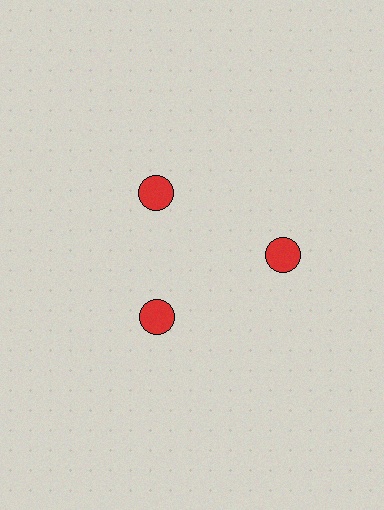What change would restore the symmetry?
The symmetry would be restored by moving it inward, back onto the ring so that all 3 circles sit at equal angles and equal distance from the center.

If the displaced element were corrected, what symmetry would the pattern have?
It would have 3-fold rotational symmetry — the pattern would map onto itself every 120 degrees.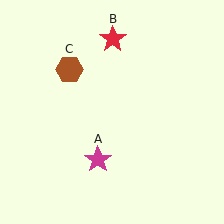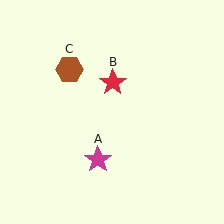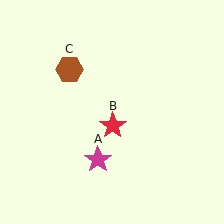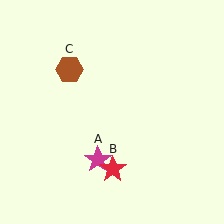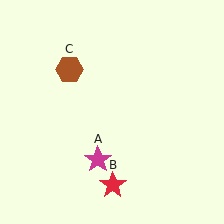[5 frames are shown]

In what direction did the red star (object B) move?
The red star (object B) moved down.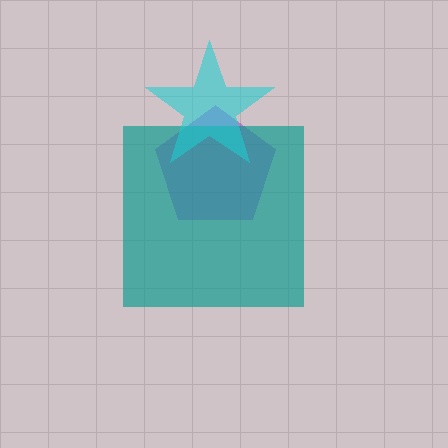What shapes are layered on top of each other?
The layered shapes are: a purple pentagon, a teal square, a cyan star.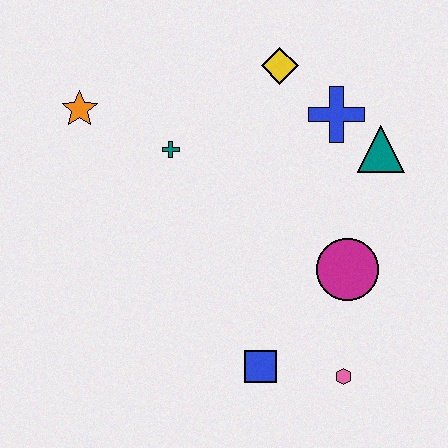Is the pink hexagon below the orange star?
Yes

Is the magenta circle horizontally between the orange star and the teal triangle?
Yes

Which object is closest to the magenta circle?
The pink hexagon is closest to the magenta circle.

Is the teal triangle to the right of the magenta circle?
Yes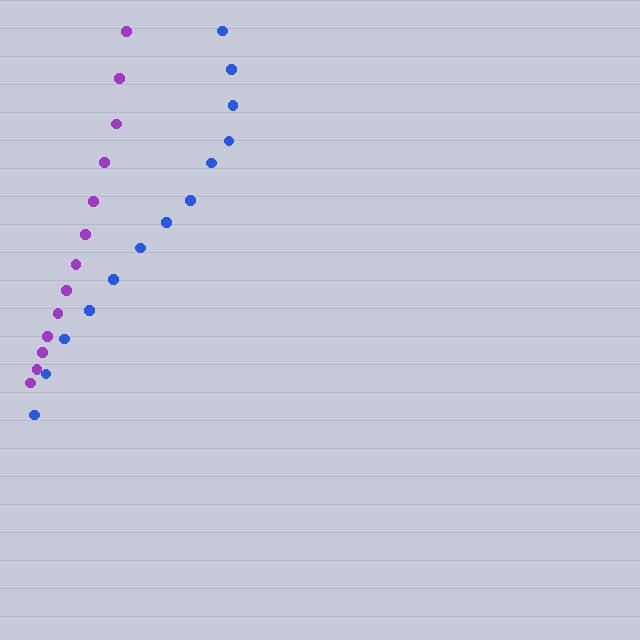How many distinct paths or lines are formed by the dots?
There are 2 distinct paths.